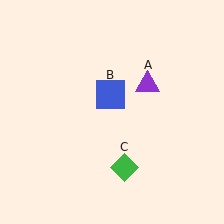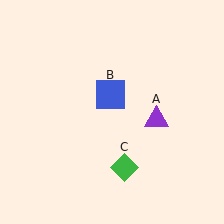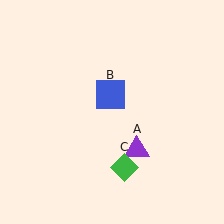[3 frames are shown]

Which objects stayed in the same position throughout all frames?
Blue square (object B) and green diamond (object C) remained stationary.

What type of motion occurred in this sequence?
The purple triangle (object A) rotated clockwise around the center of the scene.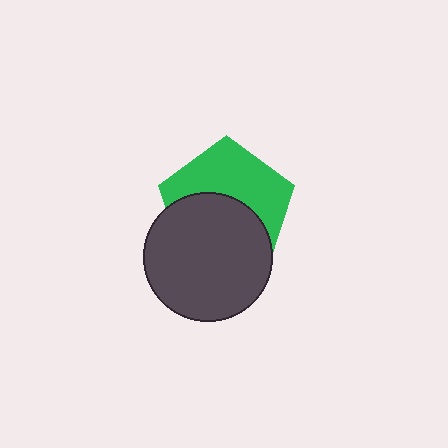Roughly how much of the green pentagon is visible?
About half of it is visible (roughly 49%).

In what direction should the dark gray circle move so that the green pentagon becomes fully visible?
The dark gray circle should move down. That is the shortest direction to clear the overlap and leave the green pentagon fully visible.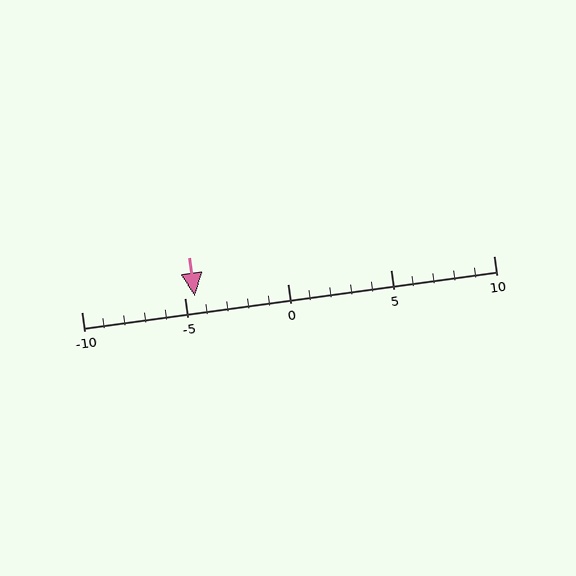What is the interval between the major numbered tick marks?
The major tick marks are spaced 5 units apart.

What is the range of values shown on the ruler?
The ruler shows values from -10 to 10.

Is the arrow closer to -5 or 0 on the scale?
The arrow is closer to -5.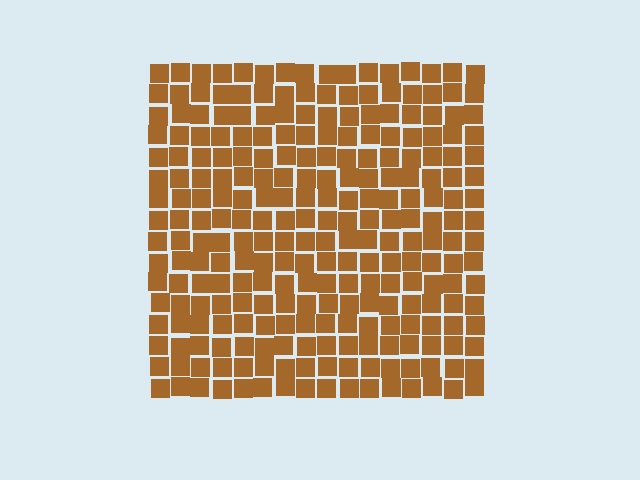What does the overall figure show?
The overall figure shows a square.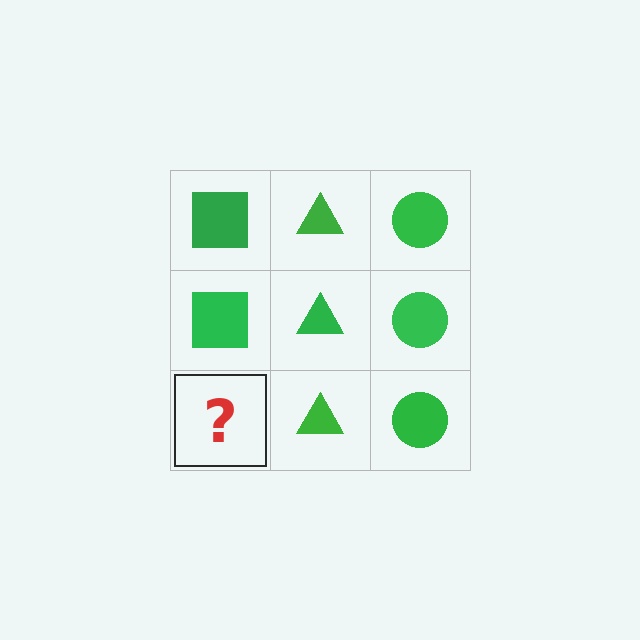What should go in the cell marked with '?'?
The missing cell should contain a green square.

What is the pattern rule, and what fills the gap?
The rule is that each column has a consistent shape. The gap should be filled with a green square.